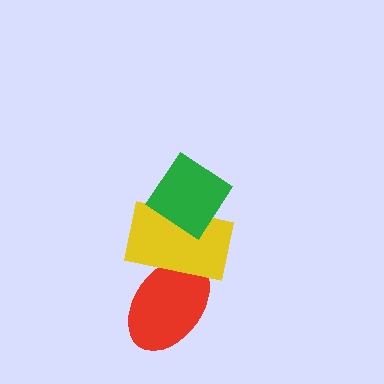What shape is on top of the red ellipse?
The yellow rectangle is on top of the red ellipse.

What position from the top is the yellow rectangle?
The yellow rectangle is 2nd from the top.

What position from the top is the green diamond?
The green diamond is 1st from the top.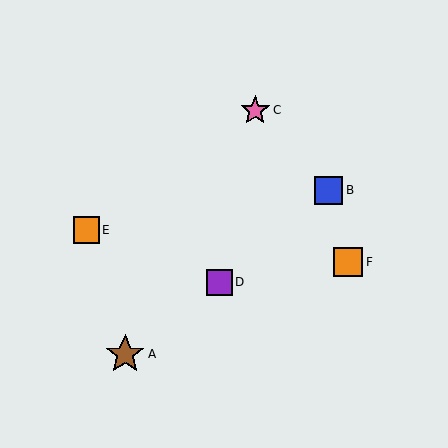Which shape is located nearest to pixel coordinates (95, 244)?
The orange square (labeled E) at (86, 230) is nearest to that location.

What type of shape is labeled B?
Shape B is a blue square.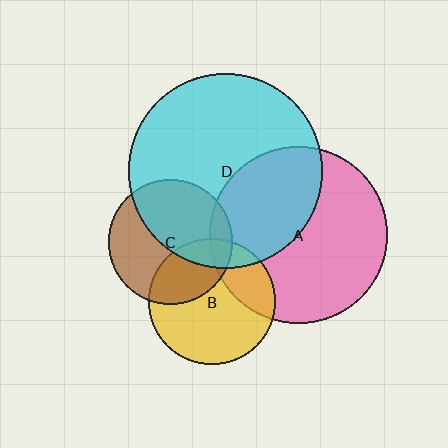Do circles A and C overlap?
Yes.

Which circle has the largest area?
Circle D (cyan).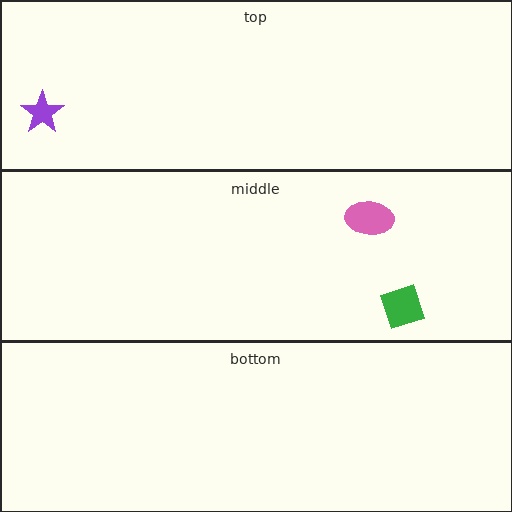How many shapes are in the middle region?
2.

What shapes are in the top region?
The purple star.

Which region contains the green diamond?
The middle region.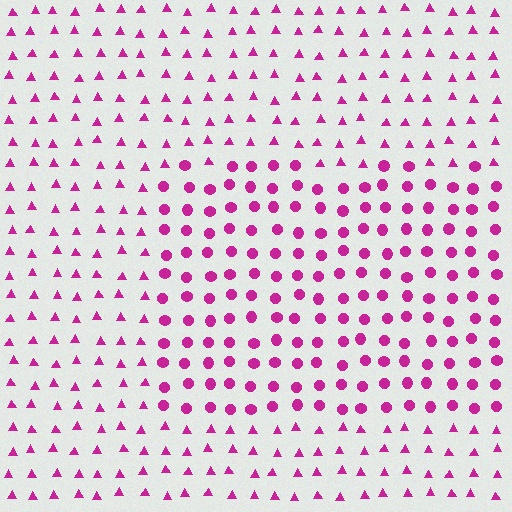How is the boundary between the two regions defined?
The boundary is defined by a change in element shape: circles inside vs. triangles outside. All elements share the same color and spacing.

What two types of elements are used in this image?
The image uses circles inside the rectangle region and triangles outside it.